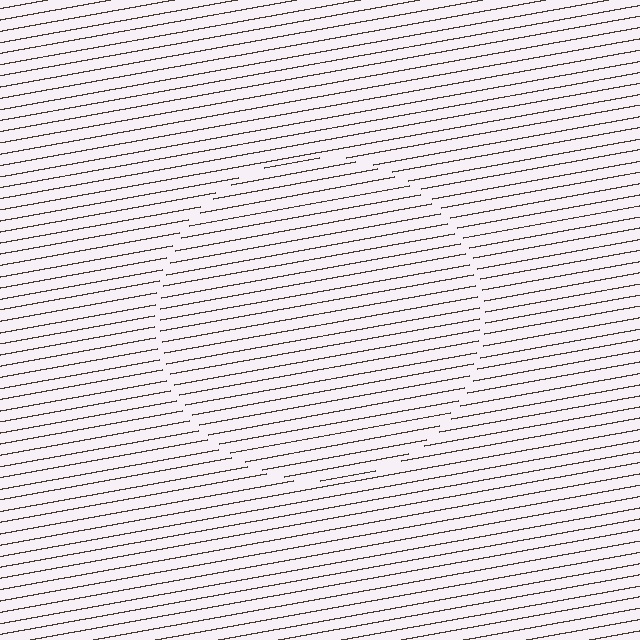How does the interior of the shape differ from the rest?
The interior of the shape contains the same grating, shifted by half a period — the contour is defined by the phase discontinuity where line-ends from the inner and outer gratings abut.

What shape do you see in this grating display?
An illusory circle. The interior of the shape contains the same grating, shifted by half a period — the contour is defined by the phase discontinuity where line-ends from the inner and outer gratings abut.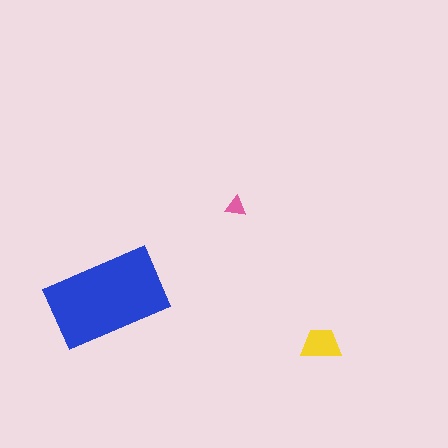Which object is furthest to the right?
The yellow trapezoid is rightmost.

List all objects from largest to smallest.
The blue rectangle, the yellow trapezoid, the pink triangle.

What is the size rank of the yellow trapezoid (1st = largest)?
2nd.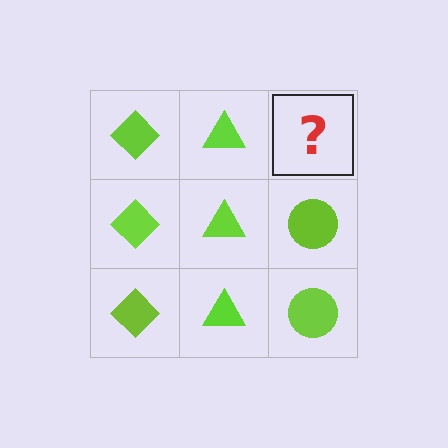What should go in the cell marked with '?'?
The missing cell should contain a lime circle.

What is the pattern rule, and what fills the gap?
The rule is that each column has a consistent shape. The gap should be filled with a lime circle.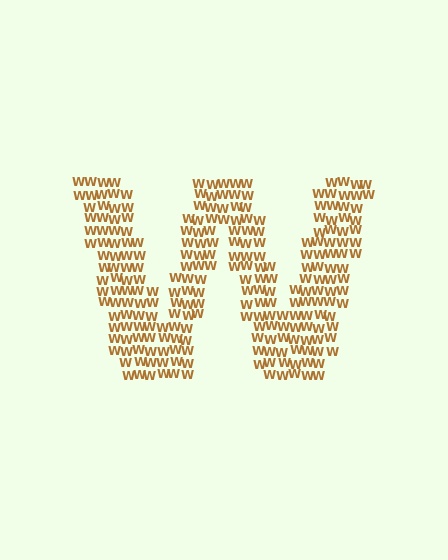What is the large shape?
The large shape is the letter W.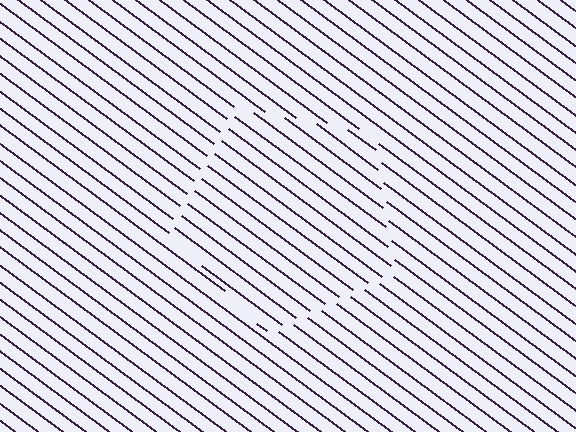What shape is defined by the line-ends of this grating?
An illusory pentagon. The interior of the shape contains the same grating, shifted by half a period — the contour is defined by the phase discontinuity where line-ends from the inner and outer gratings abut.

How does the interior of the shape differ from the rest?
The interior of the shape contains the same grating, shifted by half a period — the contour is defined by the phase discontinuity where line-ends from the inner and outer gratings abut.